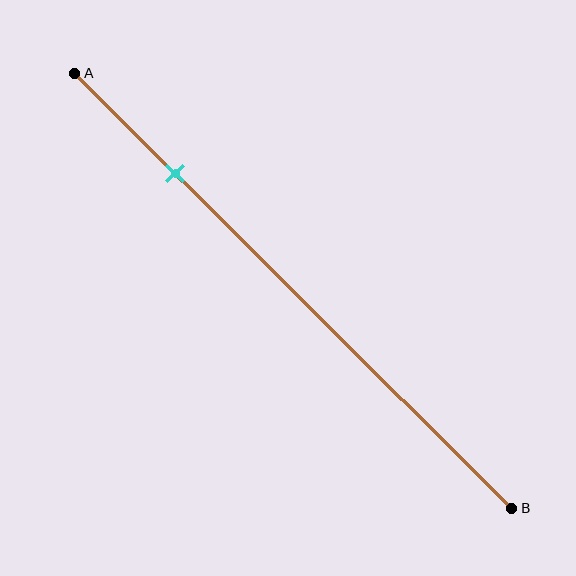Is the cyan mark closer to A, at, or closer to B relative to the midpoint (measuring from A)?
The cyan mark is closer to point A than the midpoint of segment AB.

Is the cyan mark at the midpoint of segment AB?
No, the mark is at about 25% from A, not at the 50% midpoint.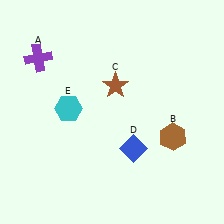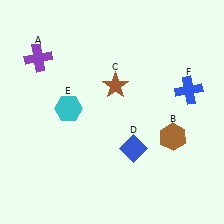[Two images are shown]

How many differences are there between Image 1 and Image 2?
There is 1 difference between the two images.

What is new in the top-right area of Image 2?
A blue cross (F) was added in the top-right area of Image 2.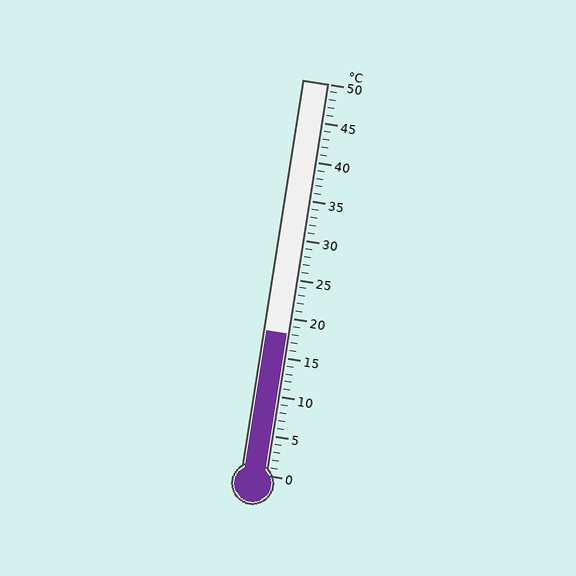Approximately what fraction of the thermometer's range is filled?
The thermometer is filled to approximately 35% of its range.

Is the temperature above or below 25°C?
The temperature is below 25°C.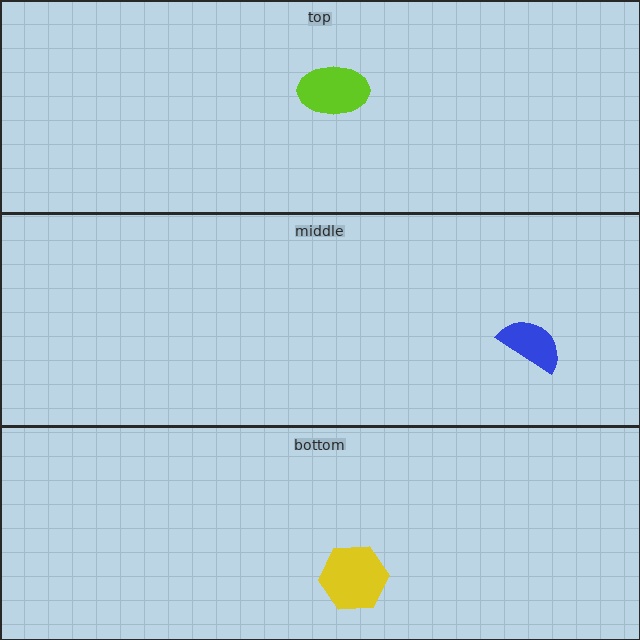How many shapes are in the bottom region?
1.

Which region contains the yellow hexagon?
The bottom region.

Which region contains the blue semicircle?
The middle region.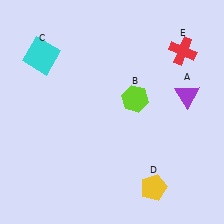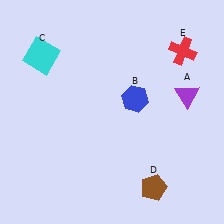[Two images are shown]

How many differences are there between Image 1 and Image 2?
There are 2 differences between the two images.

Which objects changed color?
B changed from lime to blue. D changed from yellow to brown.